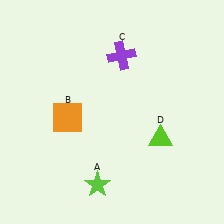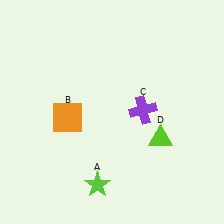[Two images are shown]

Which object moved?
The purple cross (C) moved down.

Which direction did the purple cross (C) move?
The purple cross (C) moved down.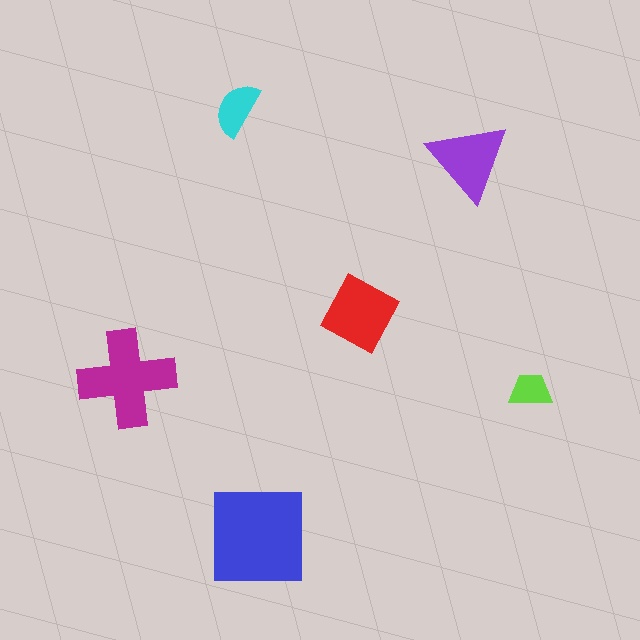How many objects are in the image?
There are 6 objects in the image.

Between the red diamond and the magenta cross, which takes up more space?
The magenta cross.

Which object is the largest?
The blue square.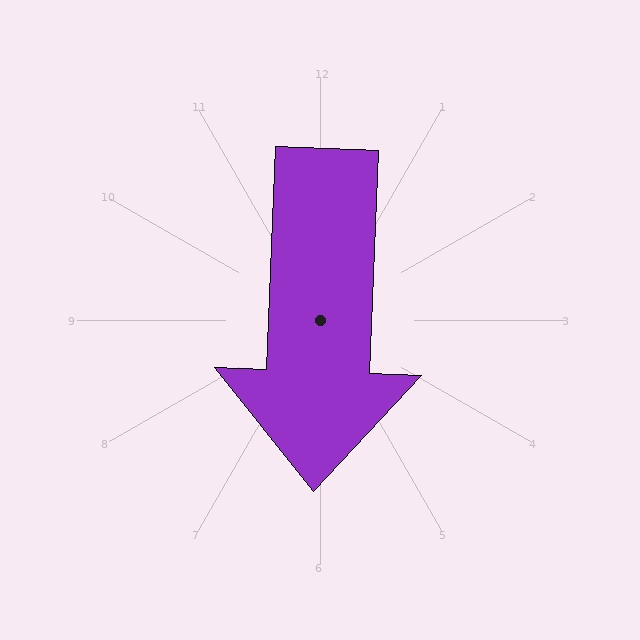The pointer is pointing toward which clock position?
Roughly 6 o'clock.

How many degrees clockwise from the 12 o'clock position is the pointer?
Approximately 182 degrees.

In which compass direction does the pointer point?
South.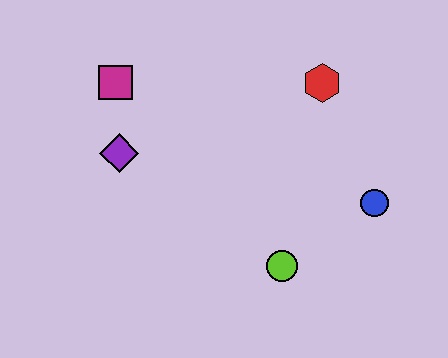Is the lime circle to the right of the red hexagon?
No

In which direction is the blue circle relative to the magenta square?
The blue circle is to the right of the magenta square.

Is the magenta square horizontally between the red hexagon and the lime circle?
No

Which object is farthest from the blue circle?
The magenta square is farthest from the blue circle.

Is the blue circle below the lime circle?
No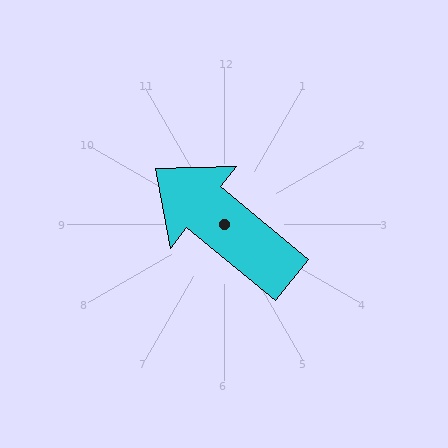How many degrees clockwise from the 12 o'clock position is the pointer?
Approximately 309 degrees.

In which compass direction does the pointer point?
Northwest.